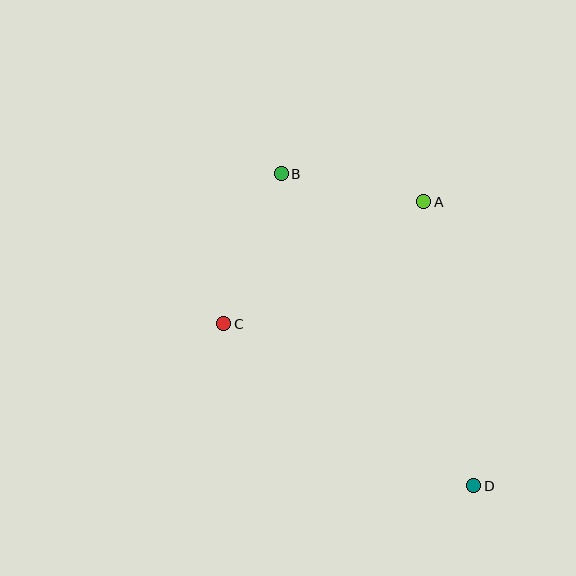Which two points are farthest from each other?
Points B and D are farthest from each other.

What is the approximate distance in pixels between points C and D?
The distance between C and D is approximately 298 pixels.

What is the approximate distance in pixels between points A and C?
The distance between A and C is approximately 235 pixels.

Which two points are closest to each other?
Points A and B are closest to each other.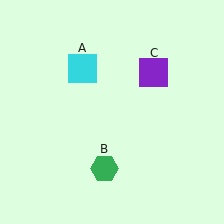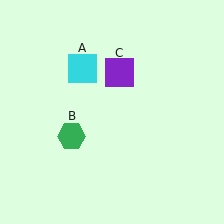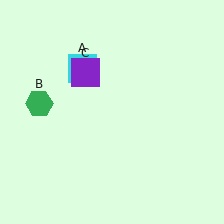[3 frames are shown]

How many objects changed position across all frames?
2 objects changed position: green hexagon (object B), purple square (object C).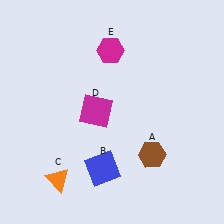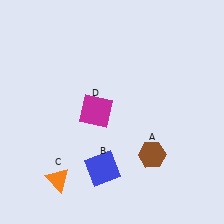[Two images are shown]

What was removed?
The magenta hexagon (E) was removed in Image 2.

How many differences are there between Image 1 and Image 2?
There is 1 difference between the two images.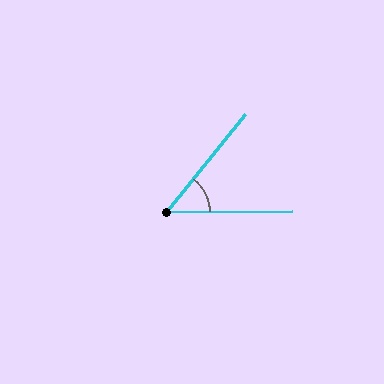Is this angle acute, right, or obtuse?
It is acute.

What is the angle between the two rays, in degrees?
Approximately 50 degrees.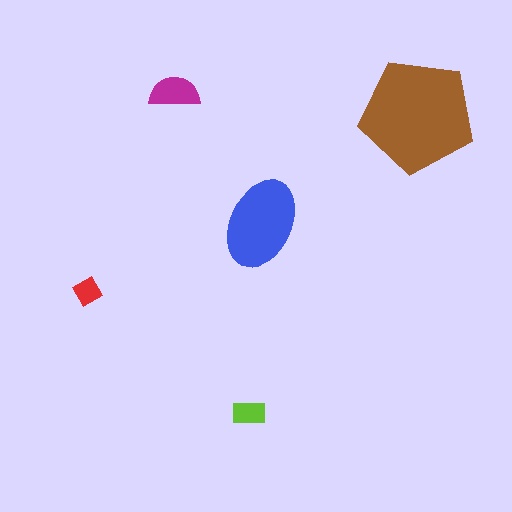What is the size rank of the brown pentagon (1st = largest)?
1st.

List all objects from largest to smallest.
The brown pentagon, the blue ellipse, the magenta semicircle, the lime rectangle, the red diamond.